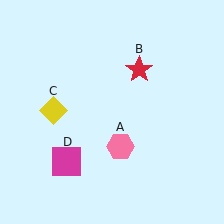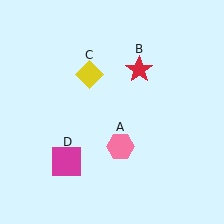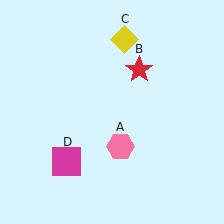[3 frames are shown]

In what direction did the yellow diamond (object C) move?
The yellow diamond (object C) moved up and to the right.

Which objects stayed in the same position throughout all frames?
Pink hexagon (object A) and red star (object B) and magenta square (object D) remained stationary.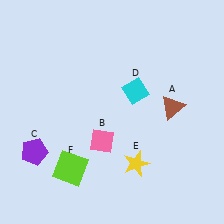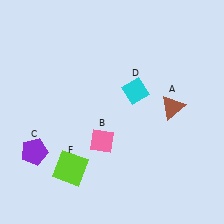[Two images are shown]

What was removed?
The yellow star (E) was removed in Image 2.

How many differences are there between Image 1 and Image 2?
There is 1 difference between the two images.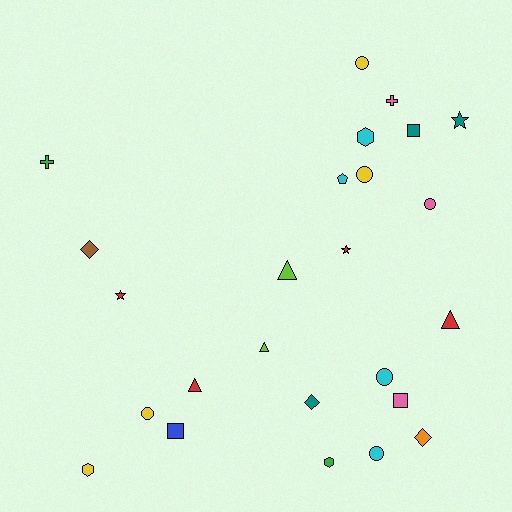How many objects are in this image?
There are 25 objects.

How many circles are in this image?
There are 6 circles.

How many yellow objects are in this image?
There are 4 yellow objects.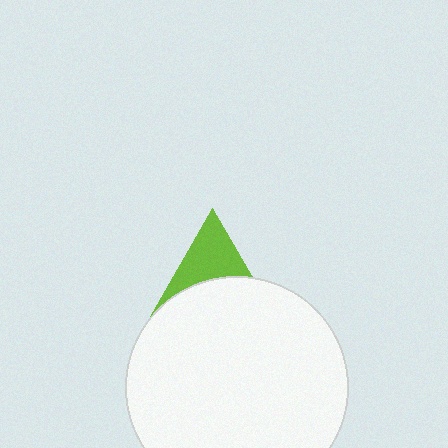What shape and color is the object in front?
The object in front is a white circle.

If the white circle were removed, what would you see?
You would see the complete lime triangle.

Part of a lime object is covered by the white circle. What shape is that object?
It is a triangle.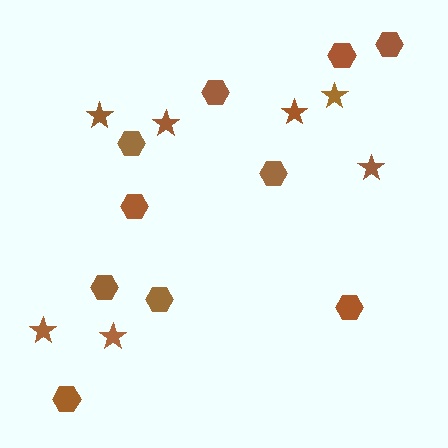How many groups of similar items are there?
There are 2 groups: one group of hexagons (10) and one group of stars (7).